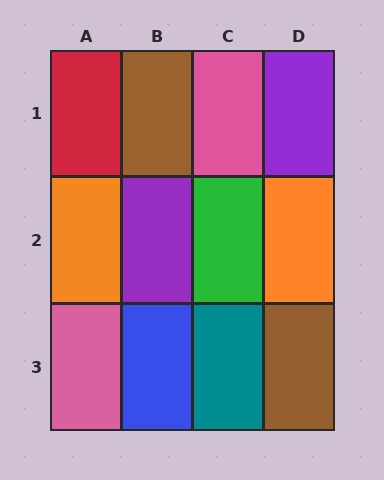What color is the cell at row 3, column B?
Blue.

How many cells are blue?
1 cell is blue.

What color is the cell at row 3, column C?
Teal.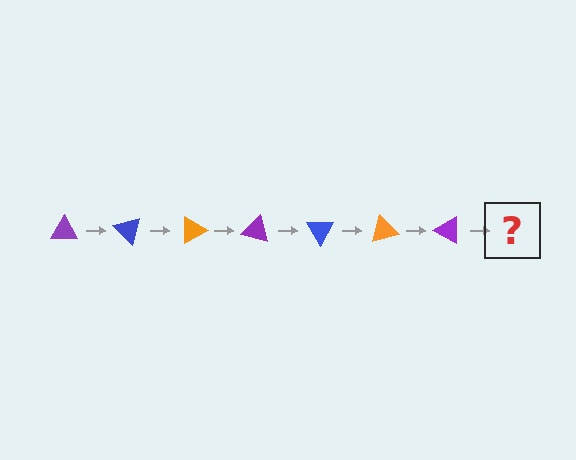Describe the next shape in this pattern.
It should be a blue triangle, rotated 315 degrees from the start.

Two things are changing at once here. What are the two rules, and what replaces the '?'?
The two rules are that it rotates 45 degrees each step and the color cycles through purple, blue, and orange. The '?' should be a blue triangle, rotated 315 degrees from the start.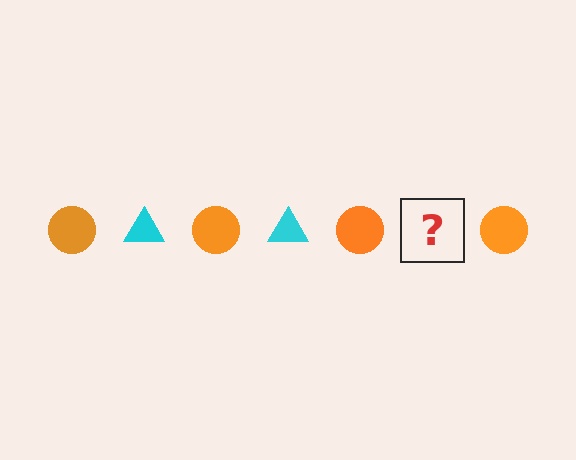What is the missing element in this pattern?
The missing element is a cyan triangle.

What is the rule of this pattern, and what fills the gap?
The rule is that the pattern alternates between orange circle and cyan triangle. The gap should be filled with a cyan triangle.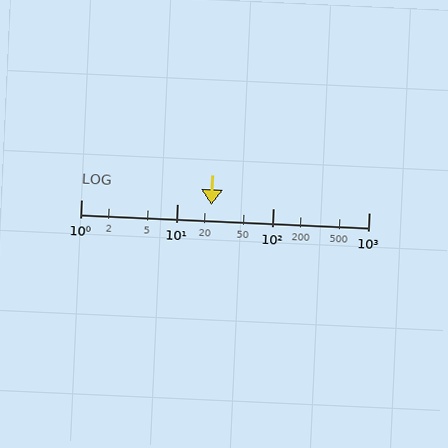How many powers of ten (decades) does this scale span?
The scale spans 3 decades, from 1 to 1000.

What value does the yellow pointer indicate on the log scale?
The pointer indicates approximately 23.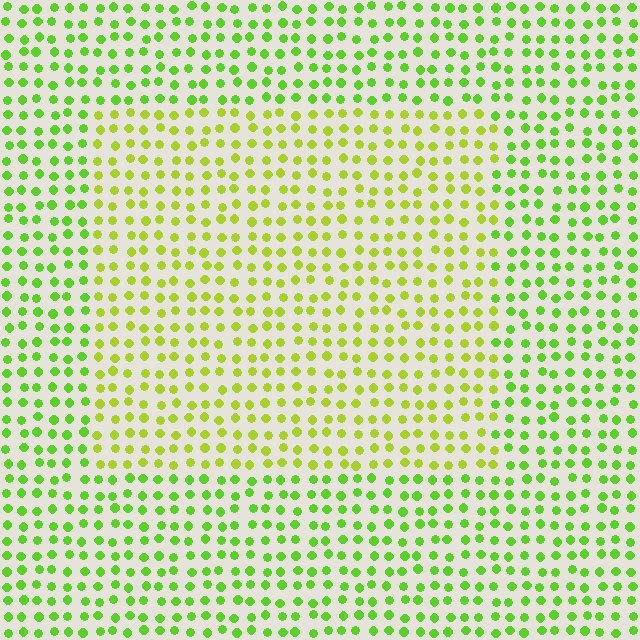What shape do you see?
I see a rectangle.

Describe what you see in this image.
The image is filled with small lime elements in a uniform arrangement. A rectangle-shaped region is visible where the elements are tinted to a slightly different hue, forming a subtle color boundary.